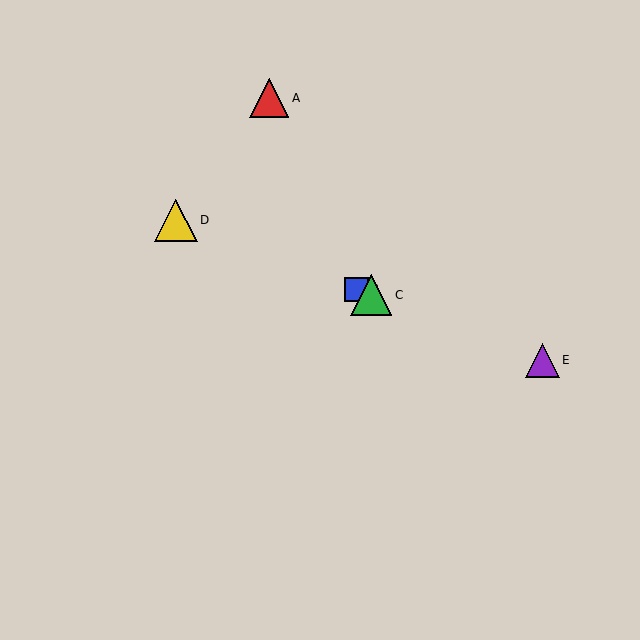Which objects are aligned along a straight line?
Objects B, C, D, E are aligned along a straight line.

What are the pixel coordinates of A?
Object A is at (269, 98).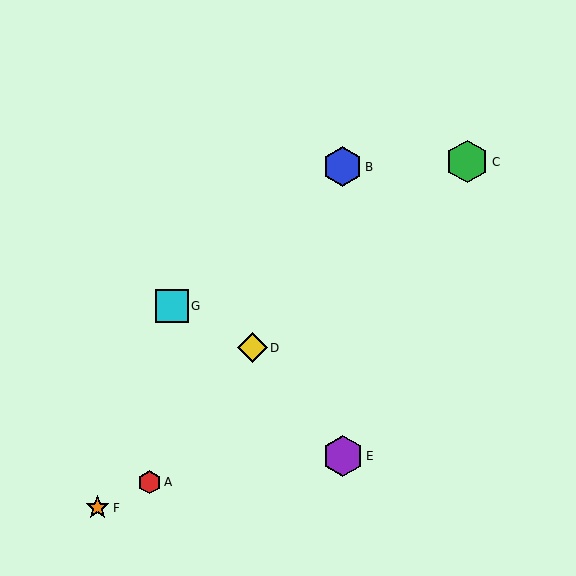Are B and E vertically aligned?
Yes, both are at x≈343.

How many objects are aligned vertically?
2 objects (B, E) are aligned vertically.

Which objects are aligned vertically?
Objects B, E are aligned vertically.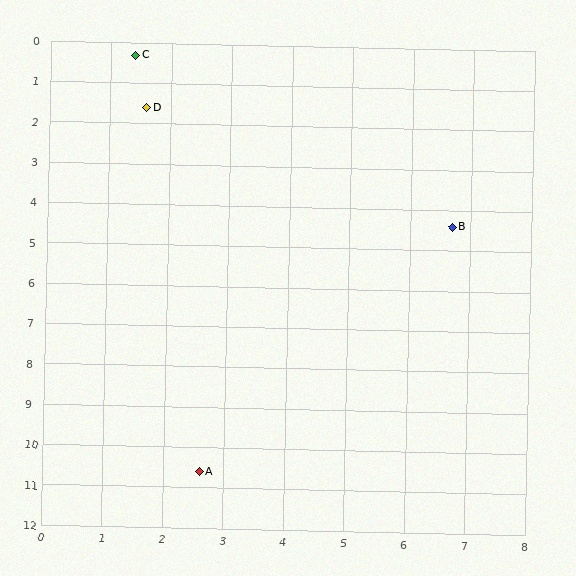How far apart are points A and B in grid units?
Points A and B are about 7.4 grid units apart.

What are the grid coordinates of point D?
Point D is at approximately (1.6, 1.6).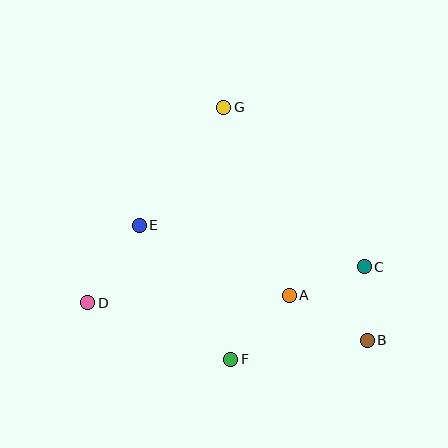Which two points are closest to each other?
Points B and C are closest to each other.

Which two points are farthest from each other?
Points B and D are farthest from each other.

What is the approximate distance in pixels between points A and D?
The distance between A and D is approximately 201 pixels.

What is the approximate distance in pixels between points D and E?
The distance between D and E is approximately 93 pixels.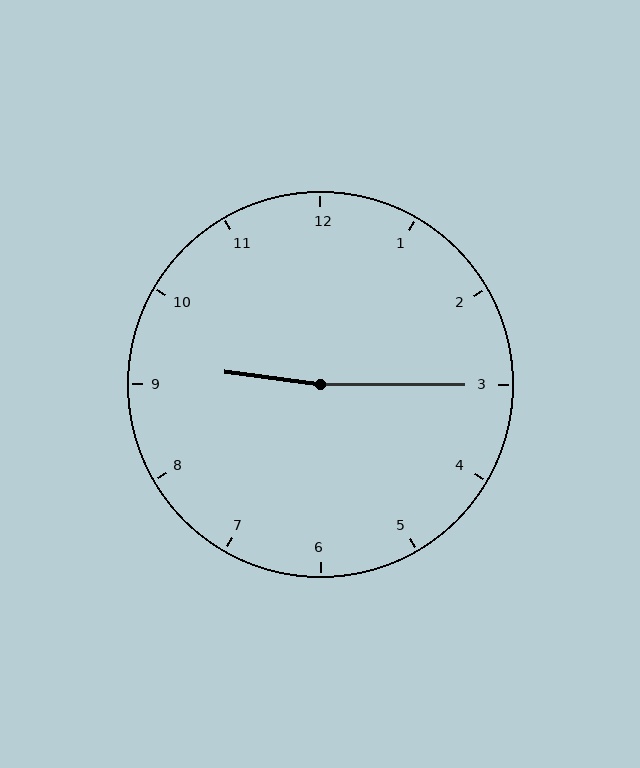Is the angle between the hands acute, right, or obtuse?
It is obtuse.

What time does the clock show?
9:15.